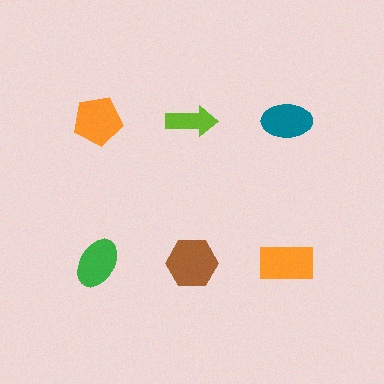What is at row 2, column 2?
A brown hexagon.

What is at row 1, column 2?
A lime arrow.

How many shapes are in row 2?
3 shapes.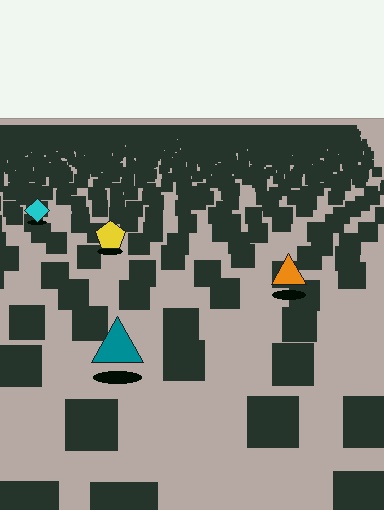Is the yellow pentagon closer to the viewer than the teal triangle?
No. The teal triangle is closer — you can tell from the texture gradient: the ground texture is coarser near it.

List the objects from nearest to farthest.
From nearest to farthest: the teal triangle, the orange triangle, the yellow pentagon, the cyan diamond.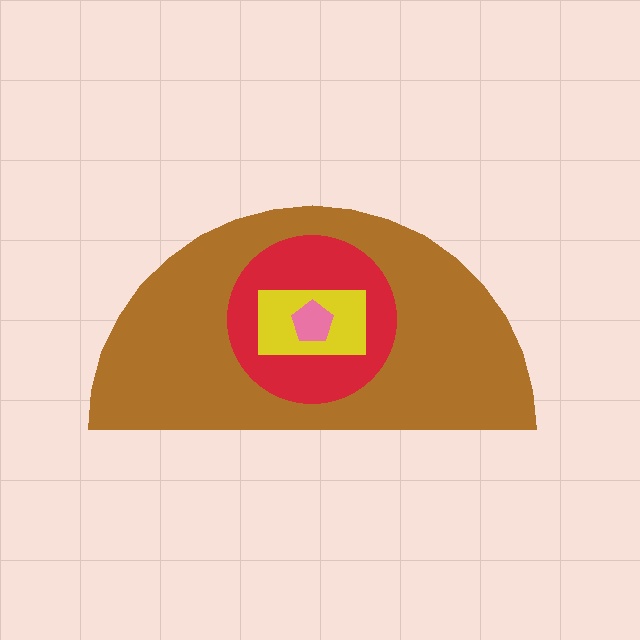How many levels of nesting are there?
4.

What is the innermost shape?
The pink pentagon.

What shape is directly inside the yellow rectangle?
The pink pentagon.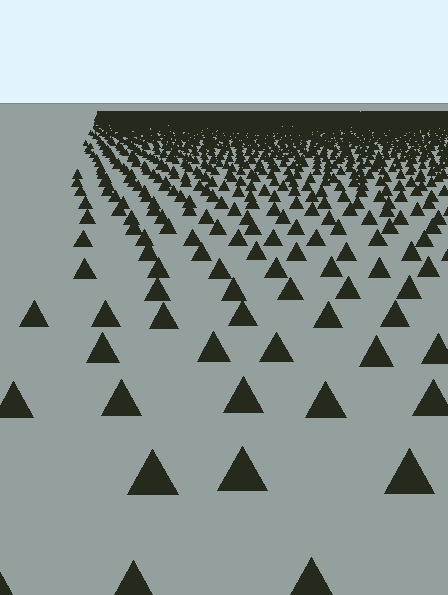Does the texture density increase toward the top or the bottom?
Density increases toward the top.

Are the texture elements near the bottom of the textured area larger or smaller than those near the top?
Larger. Near the bottom, elements are closer to the viewer and appear at a bigger on-screen size.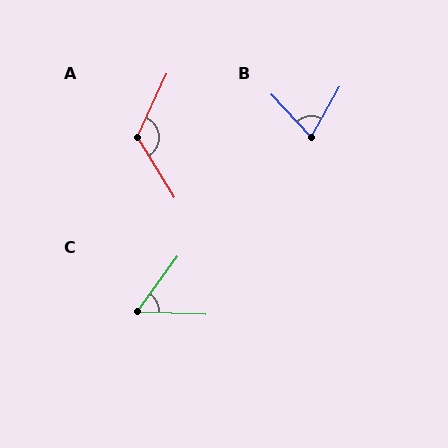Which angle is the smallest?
C, at approximately 55 degrees.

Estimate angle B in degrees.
Approximately 73 degrees.